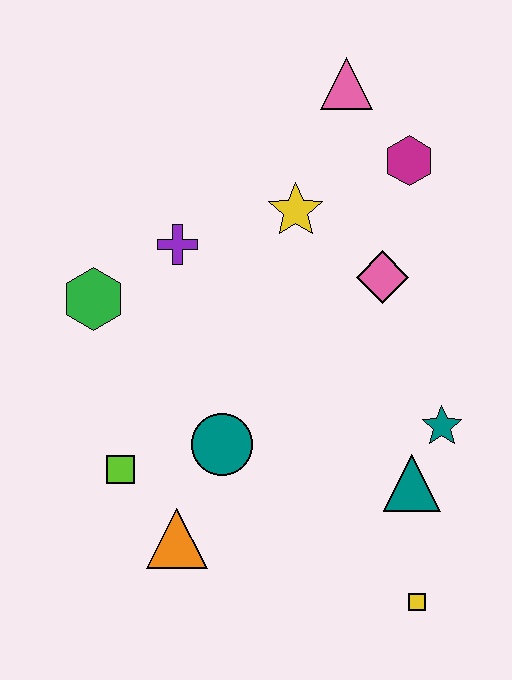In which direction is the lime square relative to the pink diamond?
The lime square is to the left of the pink diamond.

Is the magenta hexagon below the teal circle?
No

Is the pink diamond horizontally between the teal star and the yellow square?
No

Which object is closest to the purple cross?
The green hexagon is closest to the purple cross.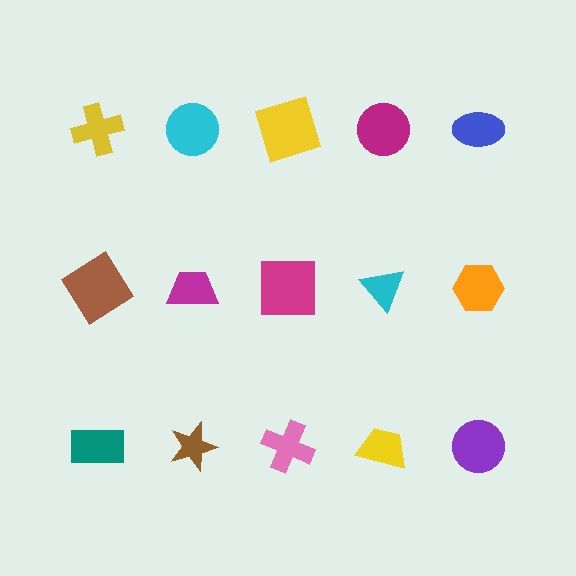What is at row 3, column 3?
A pink cross.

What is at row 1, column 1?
A yellow cross.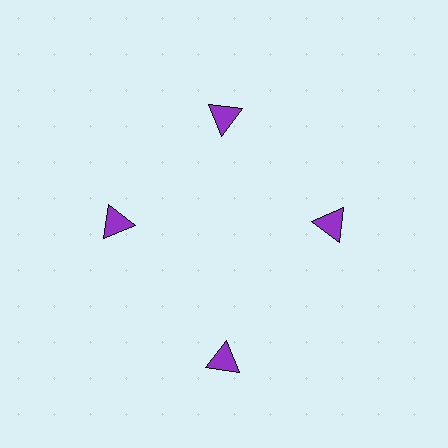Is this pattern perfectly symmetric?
No. The 4 purple triangles are arranged in a ring, but one element near the 6 o'clock position is pushed outward from the center, breaking the 4-fold rotational symmetry.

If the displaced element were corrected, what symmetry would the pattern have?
It would have 4-fold rotational symmetry — the pattern would map onto itself every 90 degrees.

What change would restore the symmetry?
The symmetry would be restored by moving it inward, back onto the ring so that all 4 triangles sit at equal angles and equal distance from the center.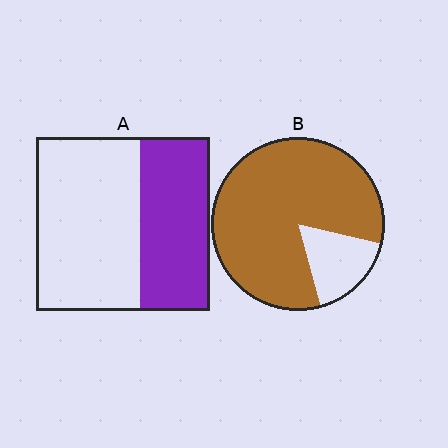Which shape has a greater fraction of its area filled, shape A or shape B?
Shape B.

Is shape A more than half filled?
No.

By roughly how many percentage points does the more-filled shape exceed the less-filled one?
By roughly 45 percentage points (B over A).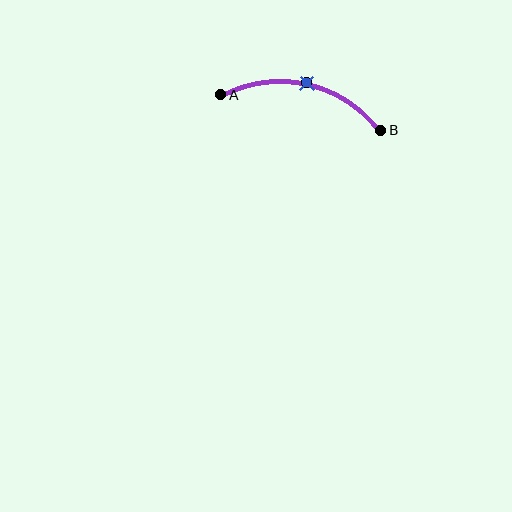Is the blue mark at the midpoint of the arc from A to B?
Yes. The blue mark lies on the arc at equal arc-length from both A and B — it is the arc midpoint.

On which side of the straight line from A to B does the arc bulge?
The arc bulges above the straight line connecting A and B.